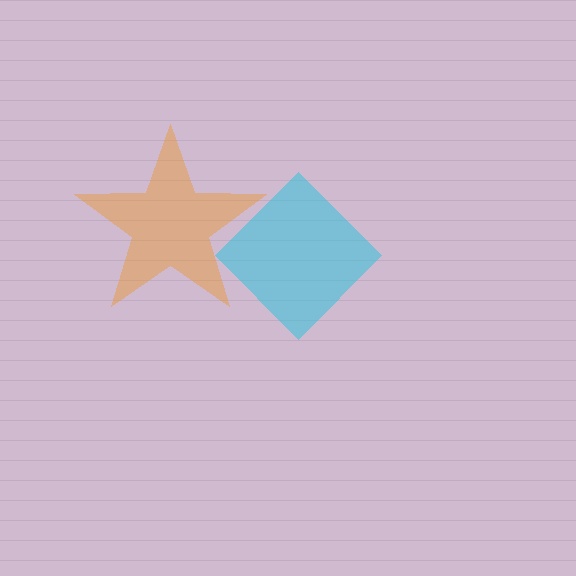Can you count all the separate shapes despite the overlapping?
Yes, there are 2 separate shapes.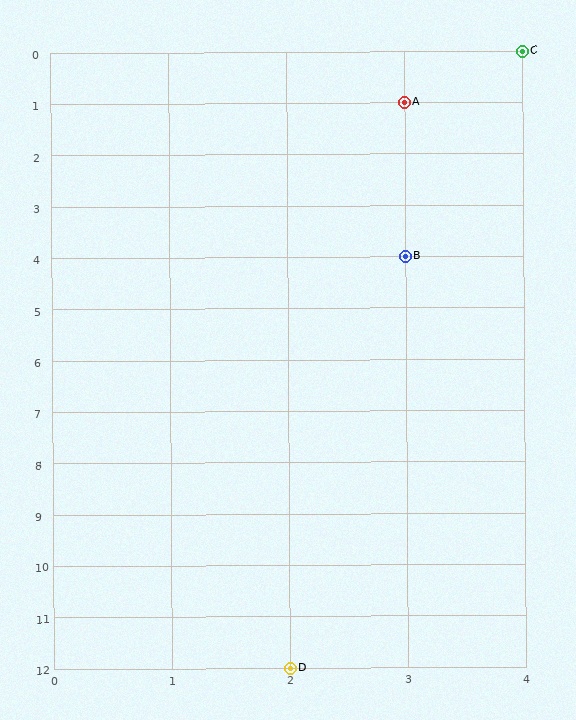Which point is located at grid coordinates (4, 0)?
Point C is at (4, 0).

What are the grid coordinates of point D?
Point D is at grid coordinates (2, 12).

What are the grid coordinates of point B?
Point B is at grid coordinates (3, 4).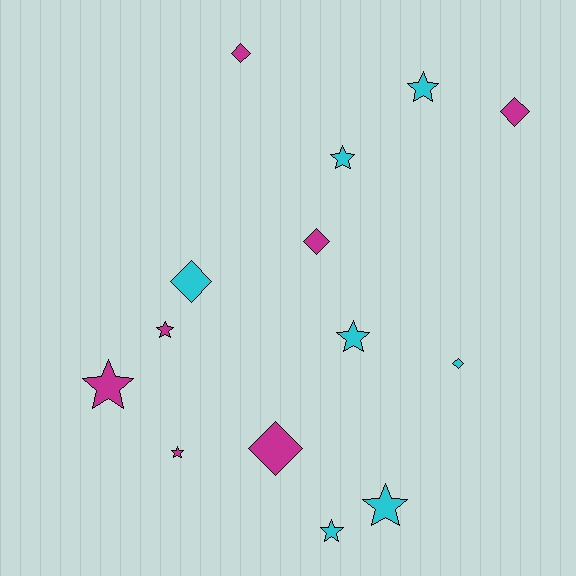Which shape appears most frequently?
Star, with 8 objects.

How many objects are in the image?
There are 14 objects.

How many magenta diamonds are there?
There are 4 magenta diamonds.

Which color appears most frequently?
Magenta, with 7 objects.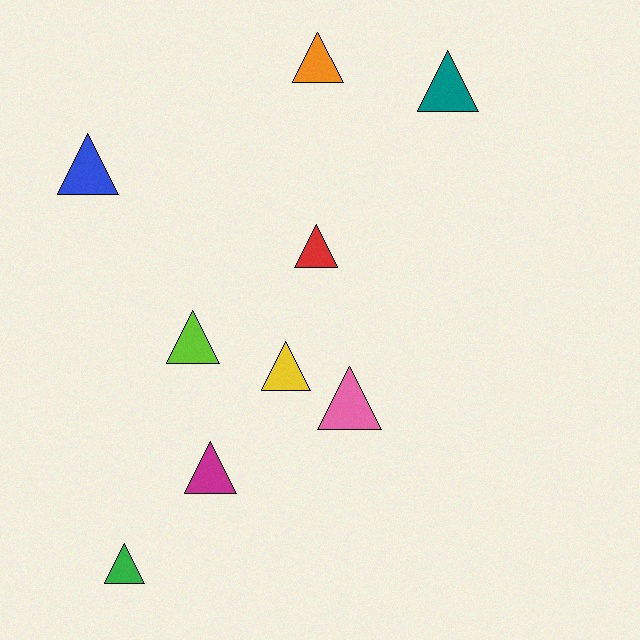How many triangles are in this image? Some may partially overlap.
There are 9 triangles.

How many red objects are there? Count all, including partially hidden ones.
There is 1 red object.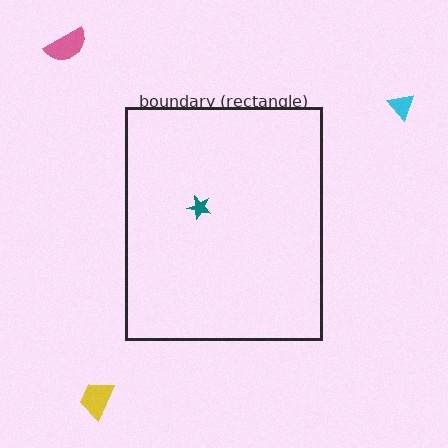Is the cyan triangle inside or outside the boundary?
Outside.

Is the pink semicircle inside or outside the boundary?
Outside.